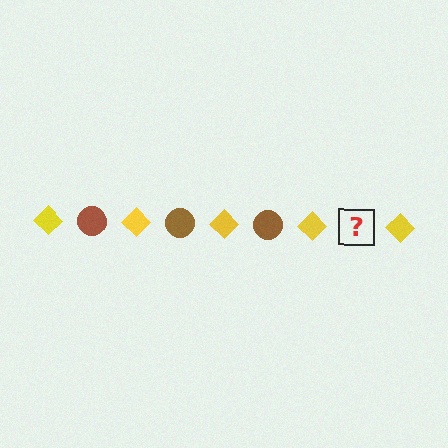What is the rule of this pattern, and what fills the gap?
The rule is that the pattern alternates between yellow diamond and brown circle. The gap should be filled with a brown circle.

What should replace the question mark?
The question mark should be replaced with a brown circle.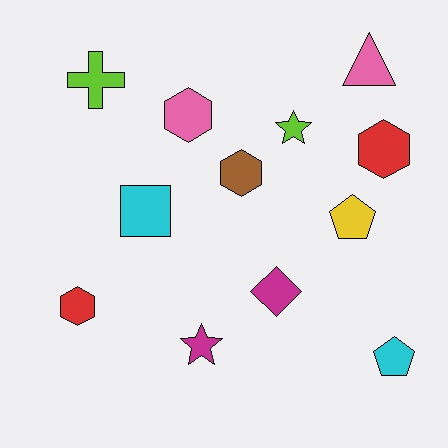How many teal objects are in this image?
There are no teal objects.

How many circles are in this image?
There are no circles.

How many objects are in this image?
There are 12 objects.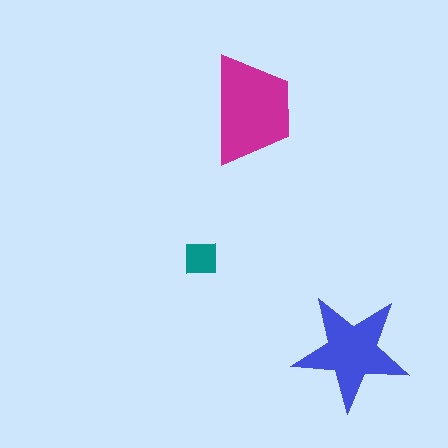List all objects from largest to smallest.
The magenta trapezoid, the blue star, the teal square.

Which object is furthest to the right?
The blue star is rightmost.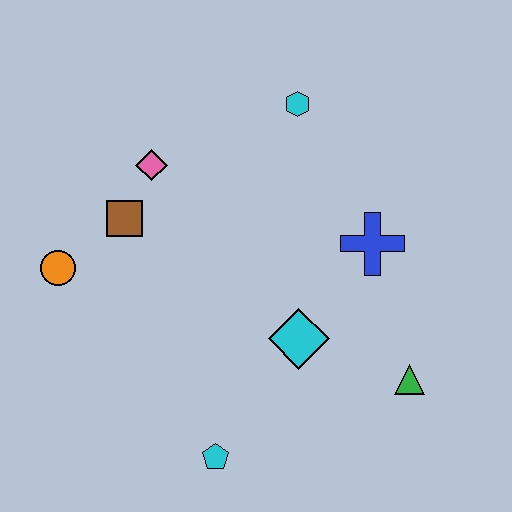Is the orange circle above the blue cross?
No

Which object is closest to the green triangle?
The cyan diamond is closest to the green triangle.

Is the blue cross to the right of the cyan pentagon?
Yes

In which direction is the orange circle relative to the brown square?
The orange circle is to the left of the brown square.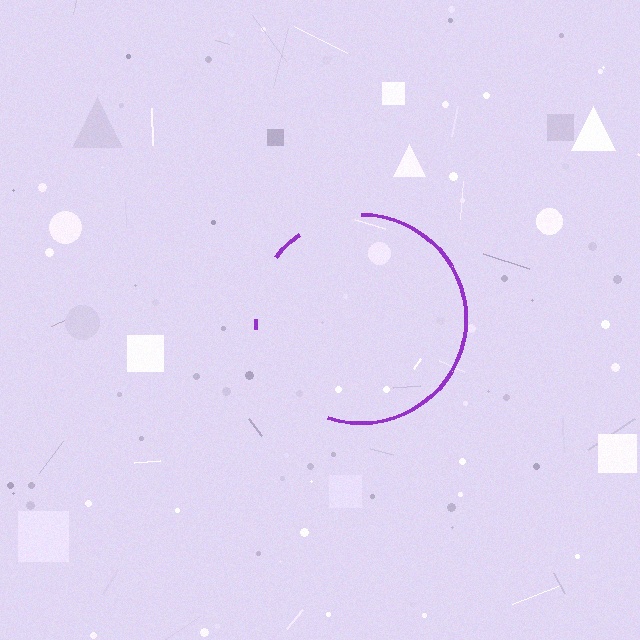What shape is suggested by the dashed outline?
The dashed outline suggests a circle.